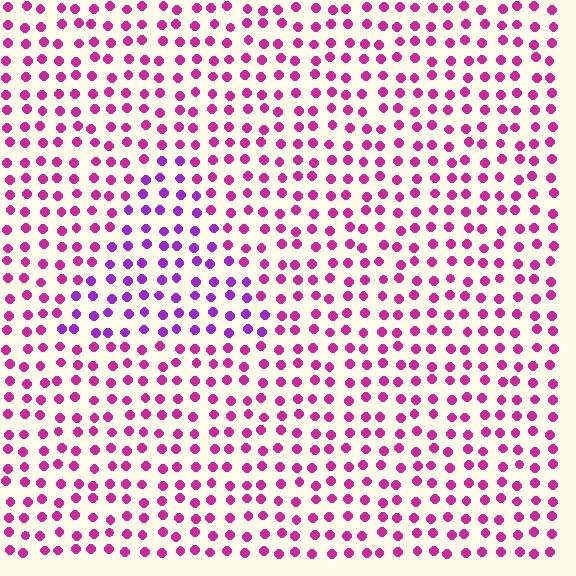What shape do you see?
I see a triangle.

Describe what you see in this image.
The image is filled with small magenta elements in a uniform arrangement. A triangle-shaped region is visible where the elements are tinted to a slightly different hue, forming a subtle color boundary.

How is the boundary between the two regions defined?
The boundary is defined purely by a slight shift in hue (about 35 degrees). Spacing, size, and orientation are identical on both sides.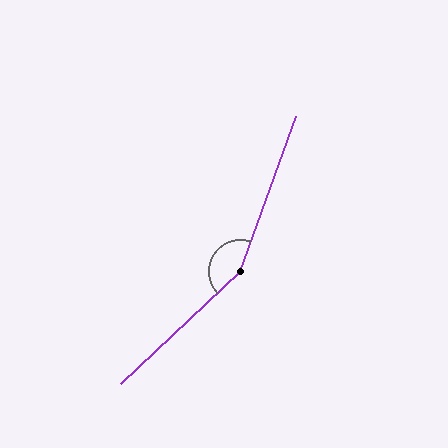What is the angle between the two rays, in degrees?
Approximately 153 degrees.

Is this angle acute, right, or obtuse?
It is obtuse.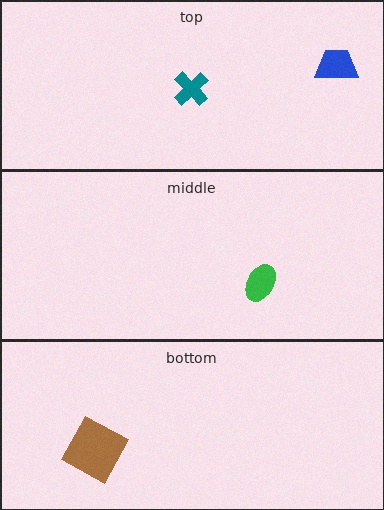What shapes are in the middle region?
The green ellipse.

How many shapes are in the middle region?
1.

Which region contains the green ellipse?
The middle region.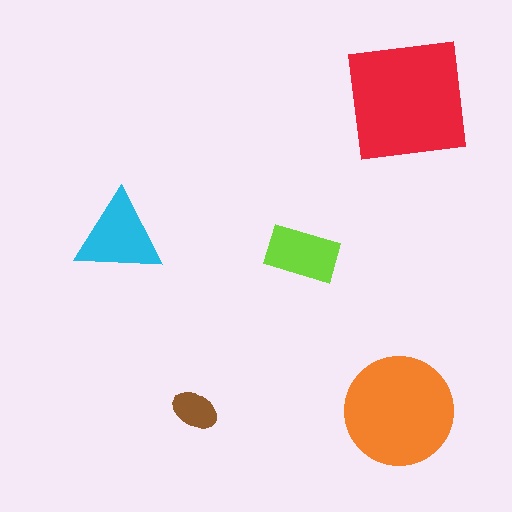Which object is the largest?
The red square.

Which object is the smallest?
The brown ellipse.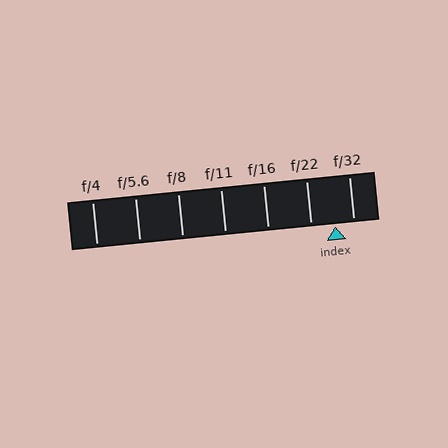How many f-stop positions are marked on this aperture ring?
There are 7 f-stop positions marked.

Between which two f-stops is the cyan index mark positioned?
The index mark is between f/22 and f/32.